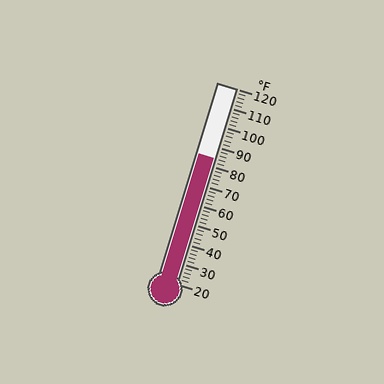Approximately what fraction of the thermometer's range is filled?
The thermometer is filled to approximately 65% of its range.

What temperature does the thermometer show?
The thermometer shows approximately 84°F.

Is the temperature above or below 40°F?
The temperature is above 40°F.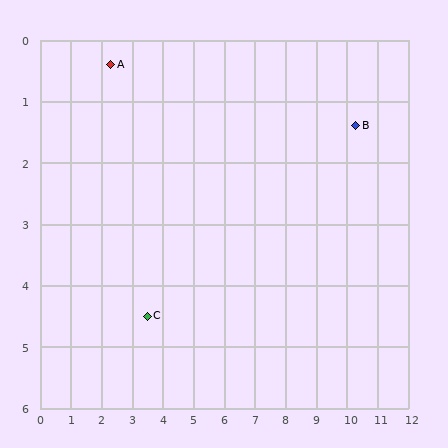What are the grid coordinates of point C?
Point C is at approximately (3.5, 4.5).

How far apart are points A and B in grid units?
Points A and B are about 8.1 grid units apart.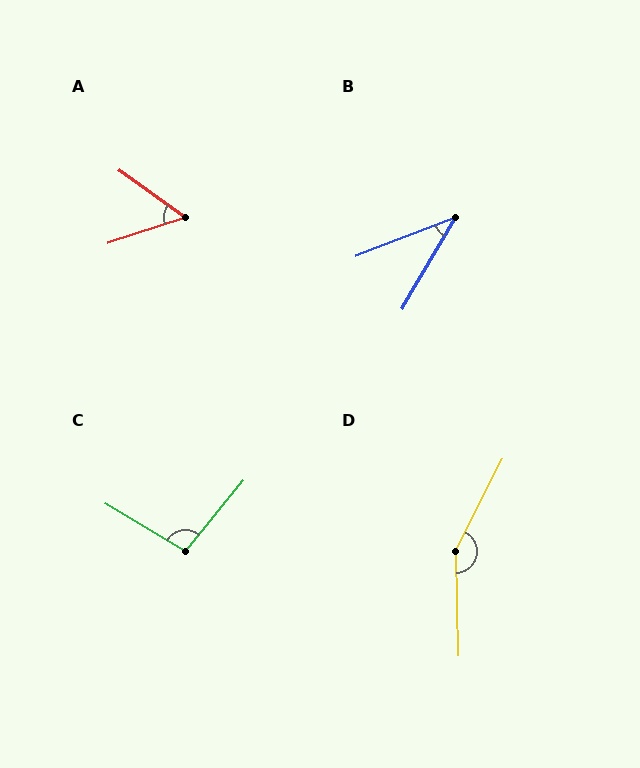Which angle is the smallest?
B, at approximately 38 degrees.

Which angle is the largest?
D, at approximately 151 degrees.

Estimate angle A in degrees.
Approximately 54 degrees.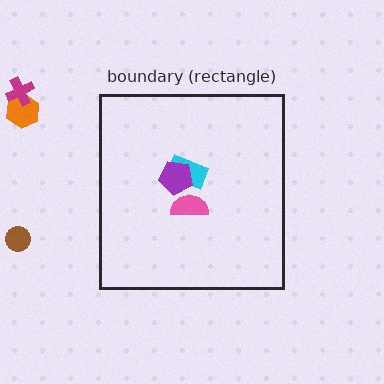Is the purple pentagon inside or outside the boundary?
Inside.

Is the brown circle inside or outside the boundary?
Outside.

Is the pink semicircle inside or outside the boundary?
Inside.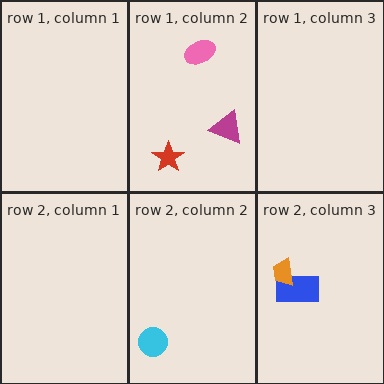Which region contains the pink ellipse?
The row 1, column 2 region.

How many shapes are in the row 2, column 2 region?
1.